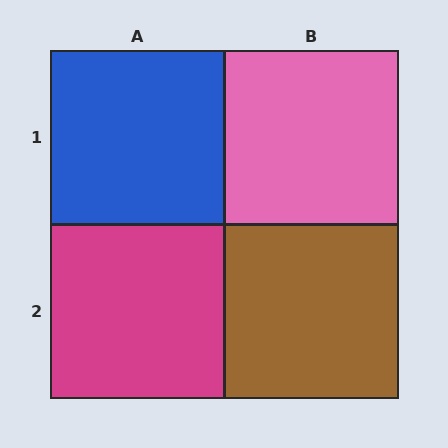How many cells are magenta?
1 cell is magenta.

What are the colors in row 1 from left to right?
Blue, pink.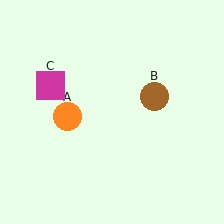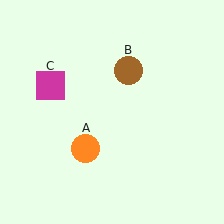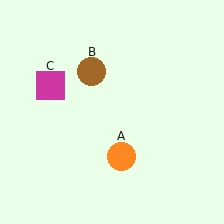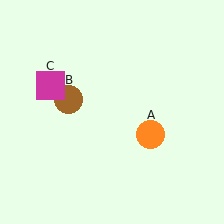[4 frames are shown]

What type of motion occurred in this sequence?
The orange circle (object A), brown circle (object B) rotated counterclockwise around the center of the scene.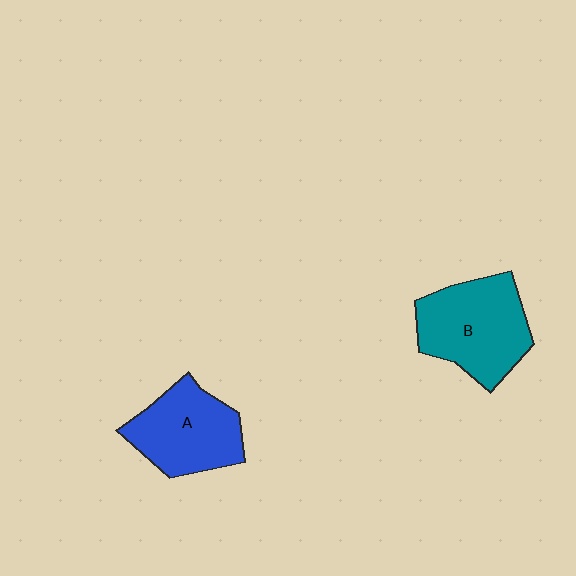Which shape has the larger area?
Shape B (teal).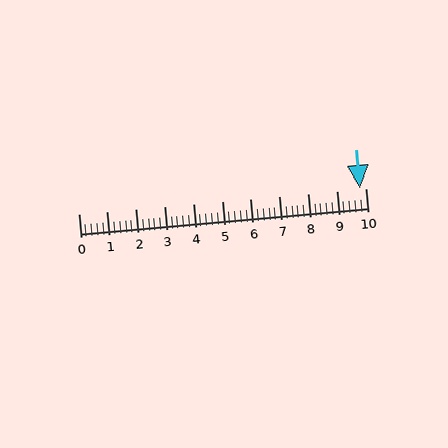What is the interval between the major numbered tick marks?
The major tick marks are spaced 1 units apart.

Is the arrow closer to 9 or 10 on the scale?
The arrow is closer to 10.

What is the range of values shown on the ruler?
The ruler shows values from 0 to 10.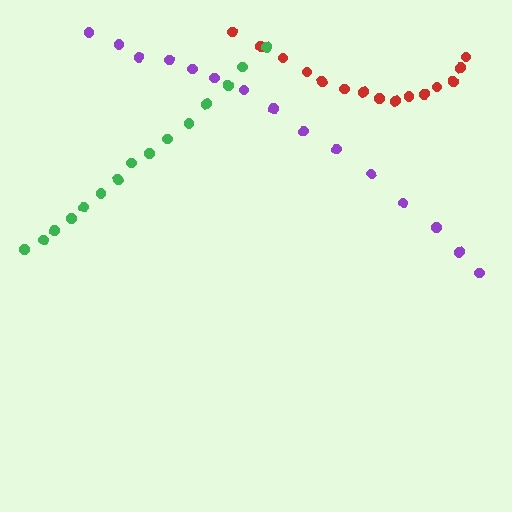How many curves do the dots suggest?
There are 3 distinct paths.